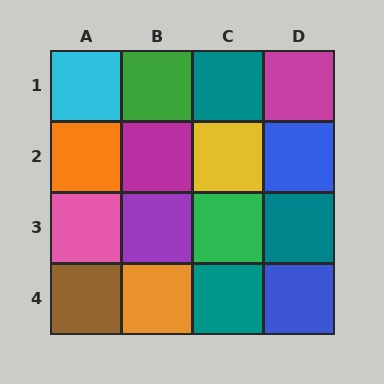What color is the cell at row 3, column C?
Green.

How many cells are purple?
1 cell is purple.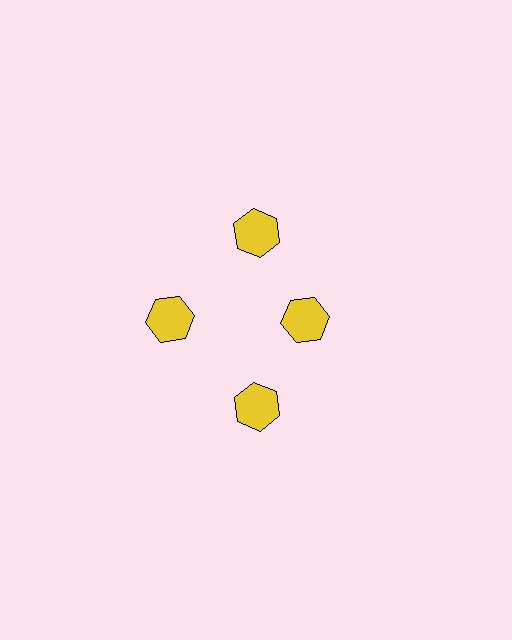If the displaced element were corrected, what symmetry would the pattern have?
It would have 4-fold rotational symmetry — the pattern would map onto itself every 90 degrees.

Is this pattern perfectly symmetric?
No. The 4 yellow hexagons are arranged in a ring, but one element near the 3 o'clock position is pulled inward toward the center, breaking the 4-fold rotational symmetry.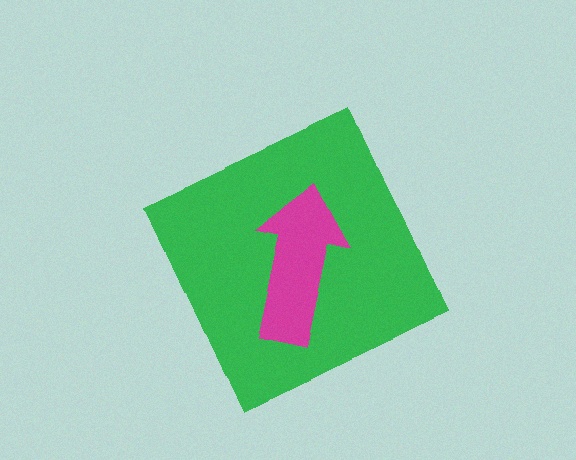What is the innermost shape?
The magenta arrow.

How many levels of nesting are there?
2.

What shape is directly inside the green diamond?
The magenta arrow.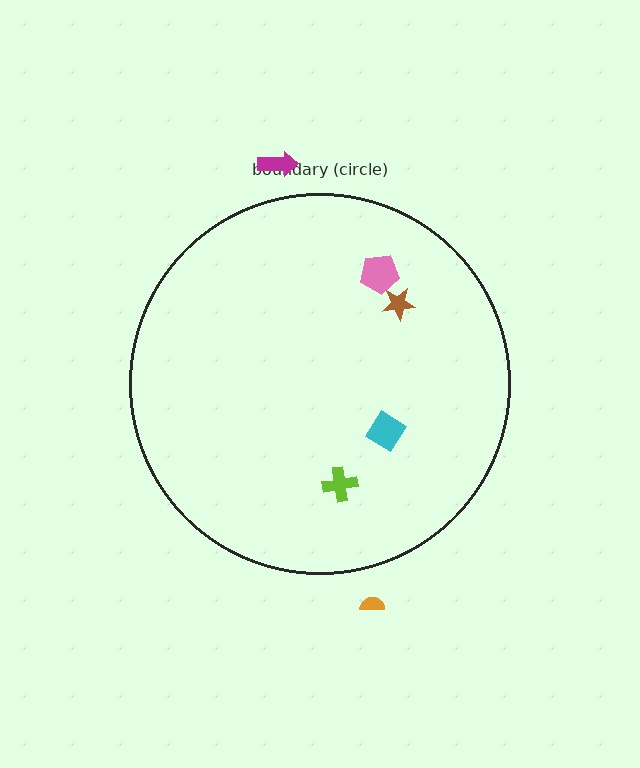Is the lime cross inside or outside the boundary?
Inside.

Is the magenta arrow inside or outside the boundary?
Outside.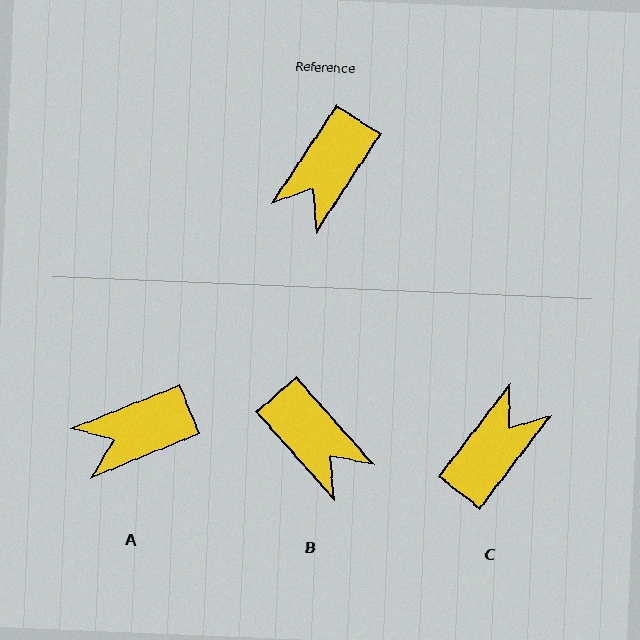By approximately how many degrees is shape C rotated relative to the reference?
Approximately 176 degrees counter-clockwise.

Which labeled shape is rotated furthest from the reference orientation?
C, about 176 degrees away.